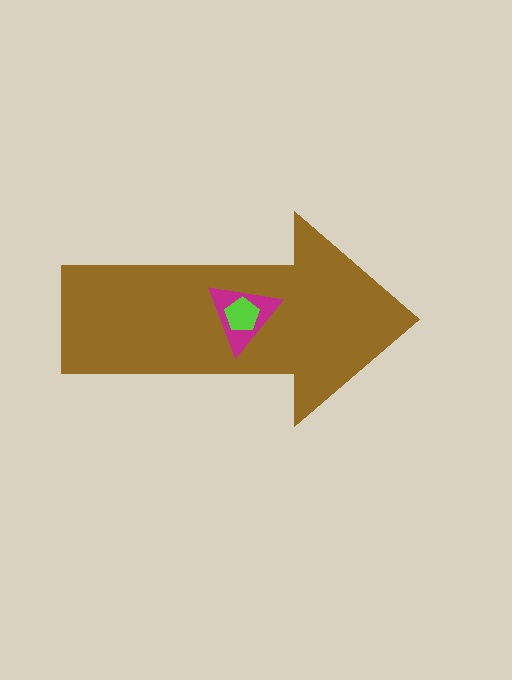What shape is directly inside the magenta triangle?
The lime pentagon.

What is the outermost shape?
The brown arrow.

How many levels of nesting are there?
3.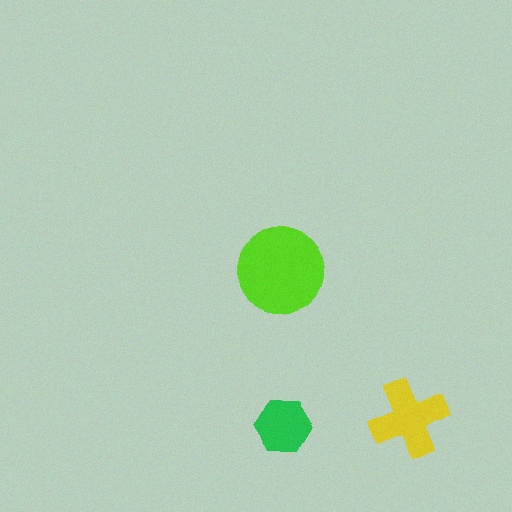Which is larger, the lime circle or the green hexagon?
The lime circle.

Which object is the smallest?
The green hexagon.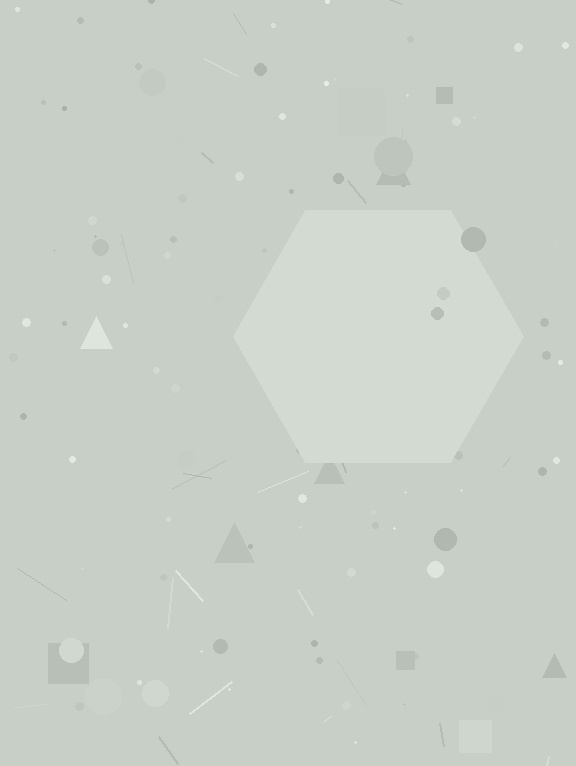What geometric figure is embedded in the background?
A hexagon is embedded in the background.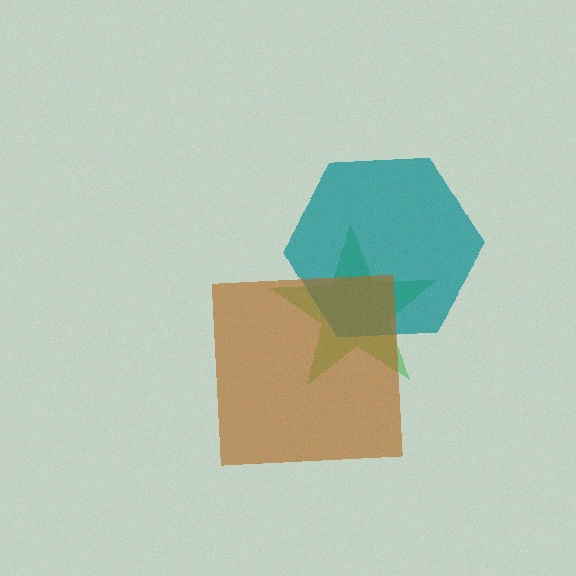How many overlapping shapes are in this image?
There are 3 overlapping shapes in the image.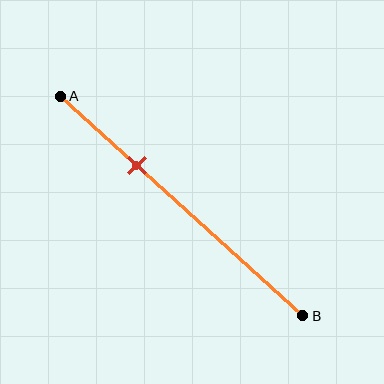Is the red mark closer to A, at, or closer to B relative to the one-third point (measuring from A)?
The red mark is approximately at the one-third point of segment AB.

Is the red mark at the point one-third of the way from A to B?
Yes, the mark is approximately at the one-third point.